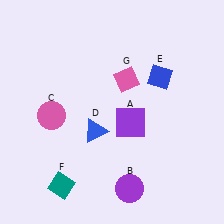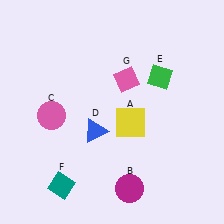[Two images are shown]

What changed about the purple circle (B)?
In Image 1, B is purple. In Image 2, it changed to magenta.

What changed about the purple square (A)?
In Image 1, A is purple. In Image 2, it changed to yellow.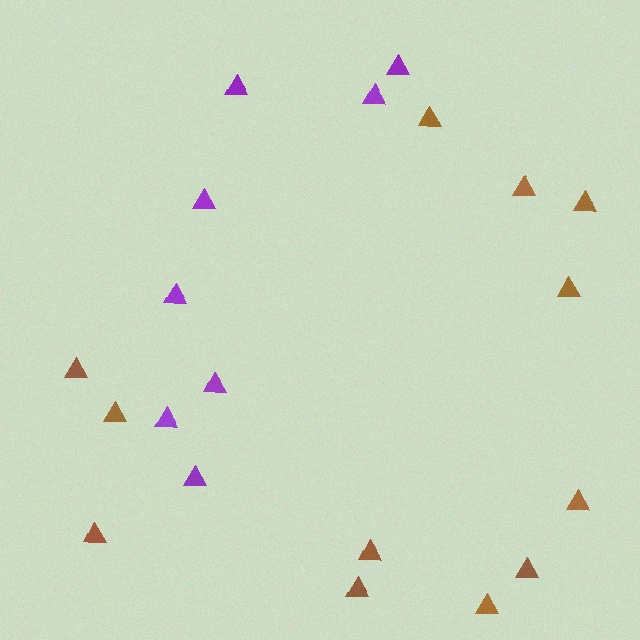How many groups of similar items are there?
There are 2 groups: one group of purple triangles (8) and one group of brown triangles (12).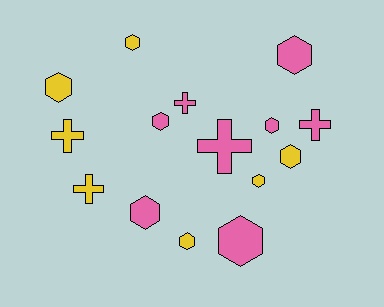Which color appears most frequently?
Pink, with 8 objects.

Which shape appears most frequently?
Hexagon, with 10 objects.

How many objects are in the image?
There are 15 objects.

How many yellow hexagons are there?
There are 5 yellow hexagons.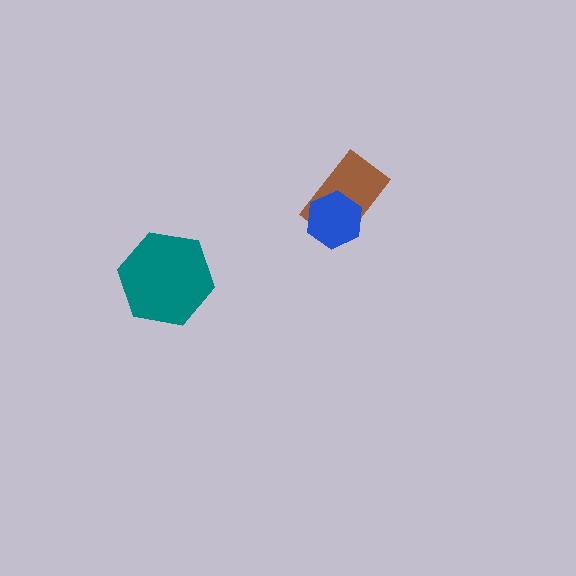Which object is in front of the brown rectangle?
The blue hexagon is in front of the brown rectangle.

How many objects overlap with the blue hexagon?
1 object overlaps with the blue hexagon.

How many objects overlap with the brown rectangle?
1 object overlaps with the brown rectangle.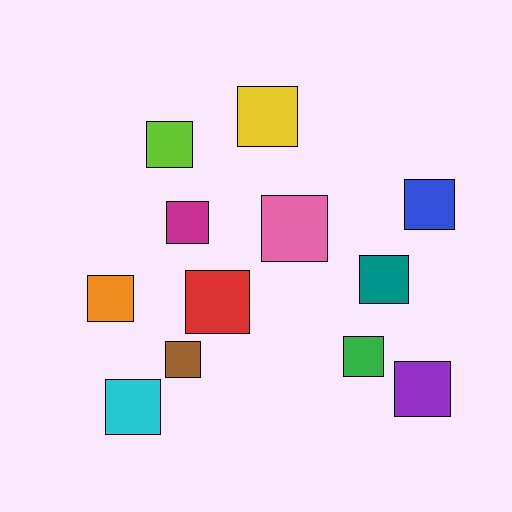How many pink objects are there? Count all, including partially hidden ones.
There is 1 pink object.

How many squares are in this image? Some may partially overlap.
There are 12 squares.